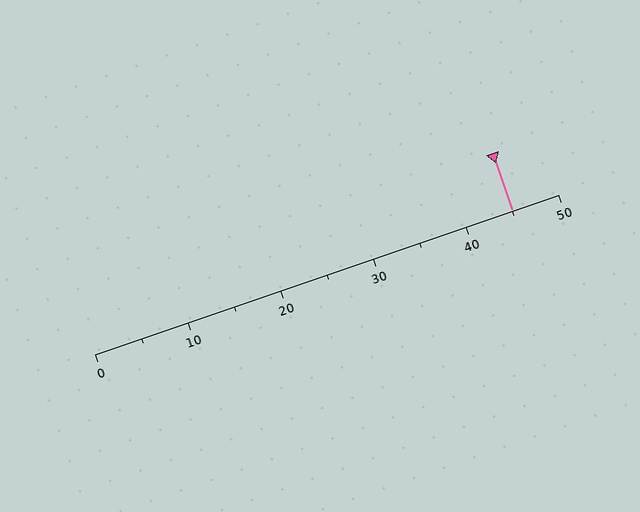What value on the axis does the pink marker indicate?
The marker indicates approximately 45.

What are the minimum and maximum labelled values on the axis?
The axis runs from 0 to 50.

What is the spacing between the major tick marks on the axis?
The major ticks are spaced 10 apart.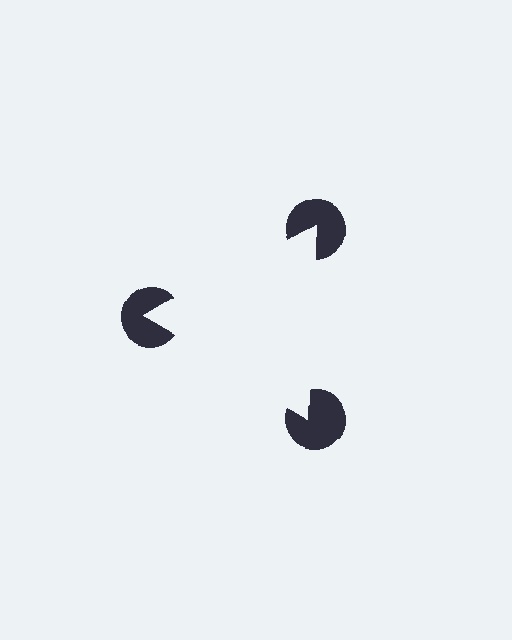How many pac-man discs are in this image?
There are 3 — one at each vertex of the illusory triangle.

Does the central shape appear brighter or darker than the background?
It typically appears slightly brighter than the background, even though no actual brightness change is drawn.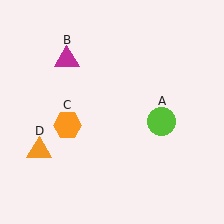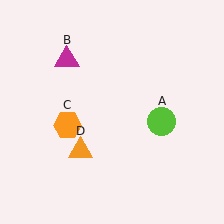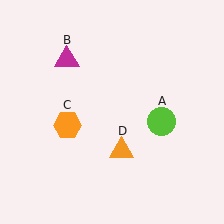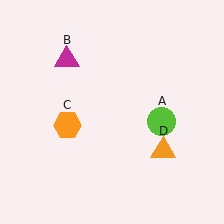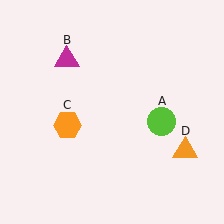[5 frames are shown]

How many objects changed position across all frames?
1 object changed position: orange triangle (object D).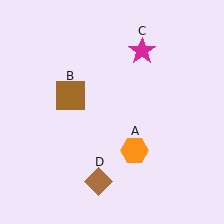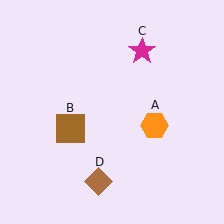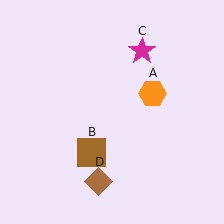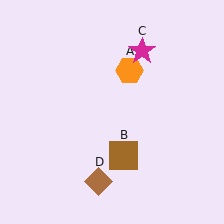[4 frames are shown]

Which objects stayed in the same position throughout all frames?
Magenta star (object C) and brown diamond (object D) remained stationary.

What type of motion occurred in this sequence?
The orange hexagon (object A), brown square (object B) rotated counterclockwise around the center of the scene.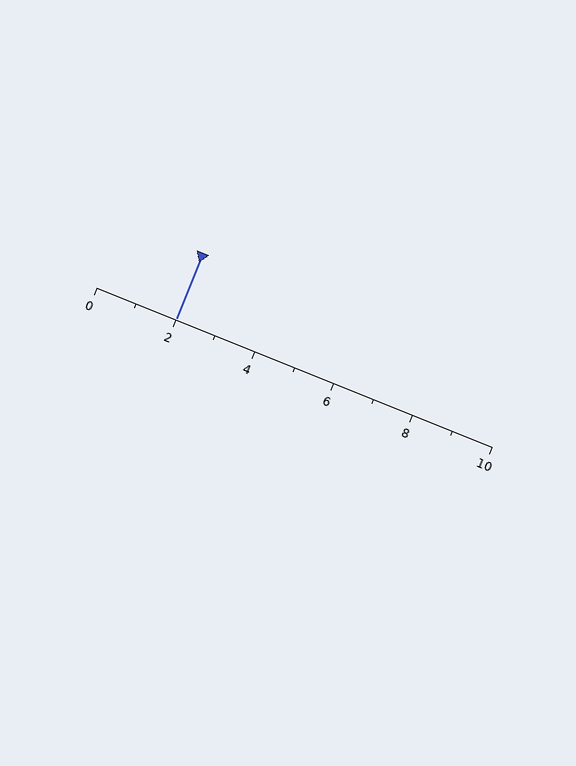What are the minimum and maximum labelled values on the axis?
The axis runs from 0 to 10.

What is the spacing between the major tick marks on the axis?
The major ticks are spaced 2 apart.